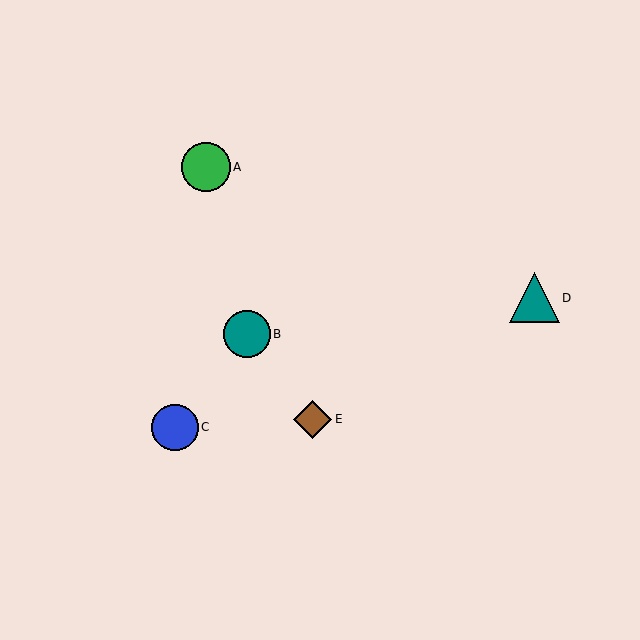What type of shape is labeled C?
Shape C is a blue circle.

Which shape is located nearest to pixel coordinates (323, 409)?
The brown diamond (labeled E) at (313, 419) is nearest to that location.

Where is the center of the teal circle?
The center of the teal circle is at (247, 334).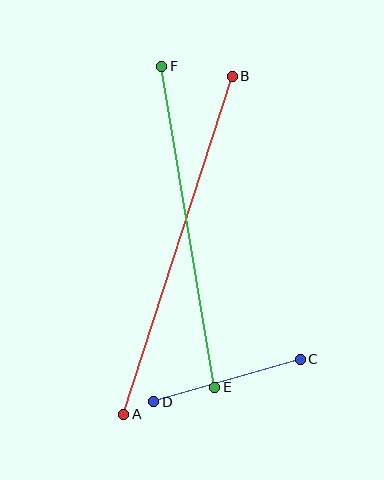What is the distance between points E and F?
The distance is approximately 326 pixels.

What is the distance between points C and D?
The distance is approximately 153 pixels.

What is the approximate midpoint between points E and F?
The midpoint is at approximately (188, 227) pixels.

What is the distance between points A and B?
The distance is approximately 355 pixels.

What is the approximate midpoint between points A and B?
The midpoint is at approximately (178, 245) pixels.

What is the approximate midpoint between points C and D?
The midpoint is at approximately (227, 381) pixels.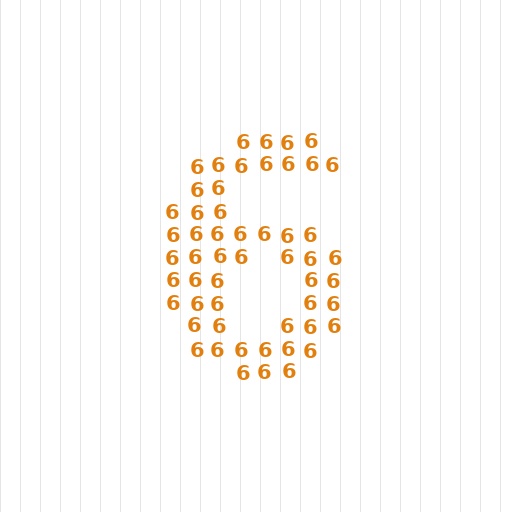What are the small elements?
The small elements are digit 6's.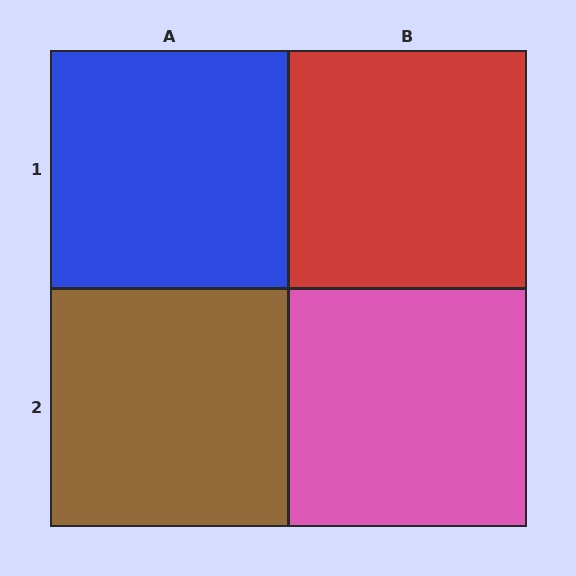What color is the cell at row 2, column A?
Brown.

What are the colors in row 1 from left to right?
Blue, red.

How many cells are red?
1 cell is red.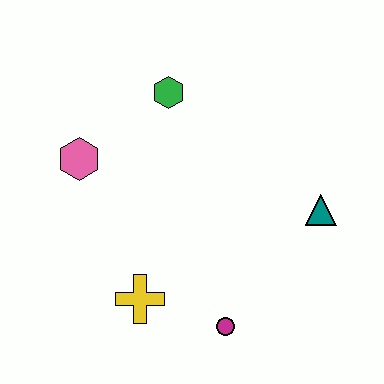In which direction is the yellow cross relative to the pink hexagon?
The yellow cross is below the pink hexagon.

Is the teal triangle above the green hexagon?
No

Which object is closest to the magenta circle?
The yellow cross is closest to the magenta circle.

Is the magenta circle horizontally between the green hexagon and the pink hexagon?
No